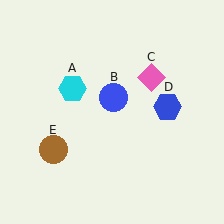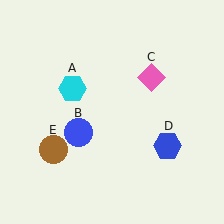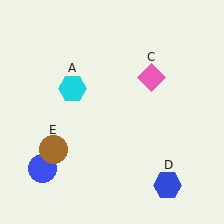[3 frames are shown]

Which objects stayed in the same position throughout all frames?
Cyan hexagon (object A) and pink diamond (object C) and brown circle (object E) remained stationary.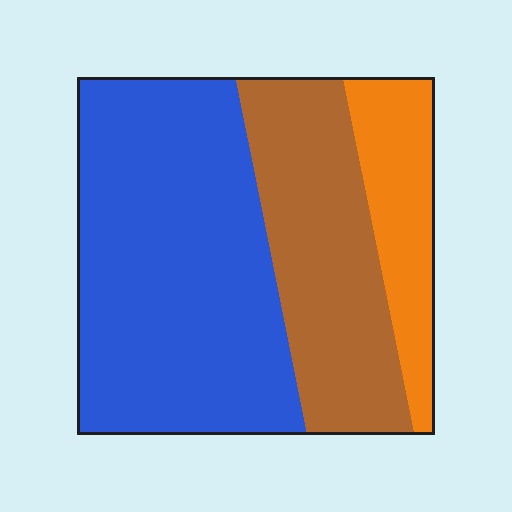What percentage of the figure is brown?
Brown covers 30% of the figure.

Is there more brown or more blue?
Blue.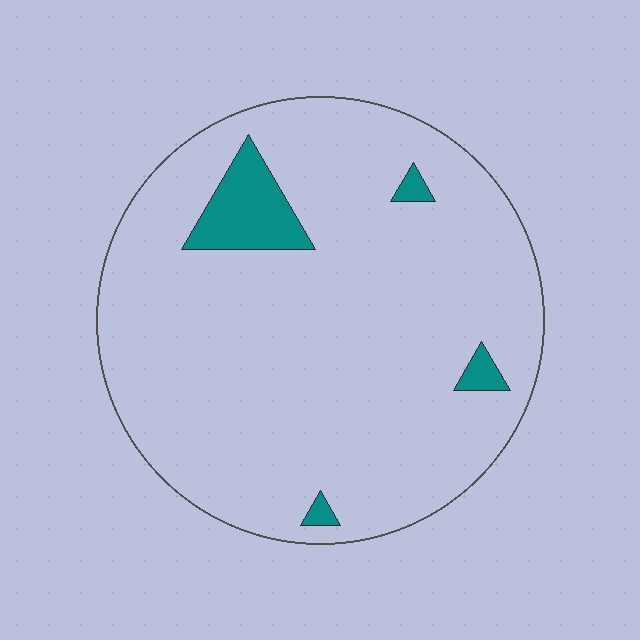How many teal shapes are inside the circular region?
4.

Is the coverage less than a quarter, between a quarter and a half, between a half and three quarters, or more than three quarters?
Less than a quarter.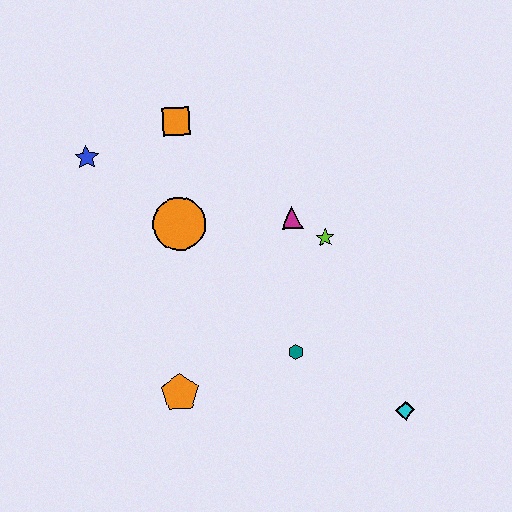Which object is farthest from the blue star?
The cyan diamond is farthest from the blue star.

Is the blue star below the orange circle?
No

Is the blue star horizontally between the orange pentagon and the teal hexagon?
No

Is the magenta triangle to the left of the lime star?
Yes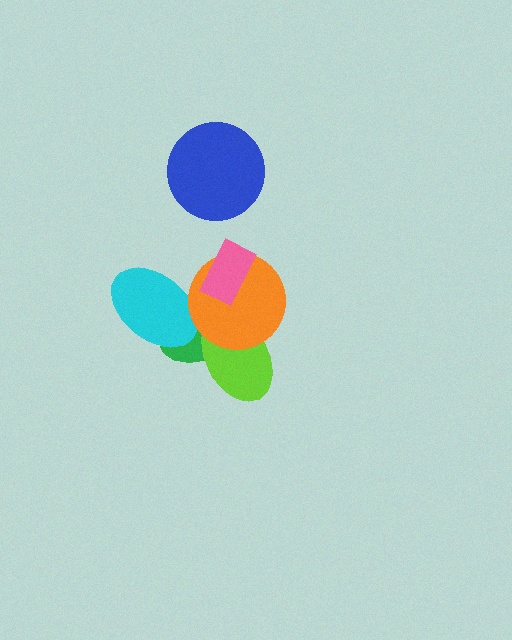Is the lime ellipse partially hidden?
Yes, it is partially covered by another shape.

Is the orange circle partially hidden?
Yes, it is partially covered by another shape.